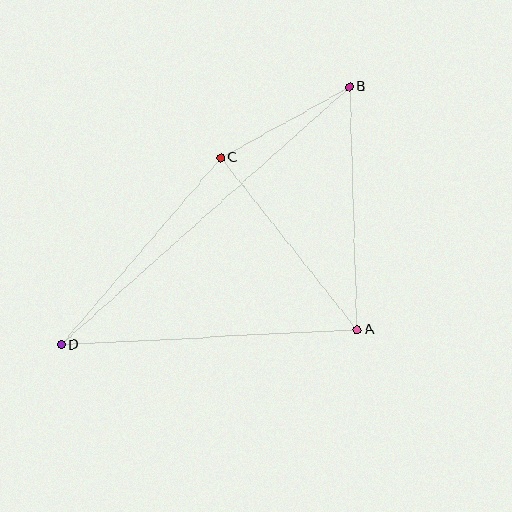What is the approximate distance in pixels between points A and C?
The distance between A and C is approximately 219 pixels.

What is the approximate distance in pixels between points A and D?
The distance between A and D is approximately 296 pixels.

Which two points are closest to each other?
Points B and C are closest to each other.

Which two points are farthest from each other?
Points B and D are farthest from each other.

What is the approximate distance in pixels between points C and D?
The distance between C and D is approximately 246 pixels.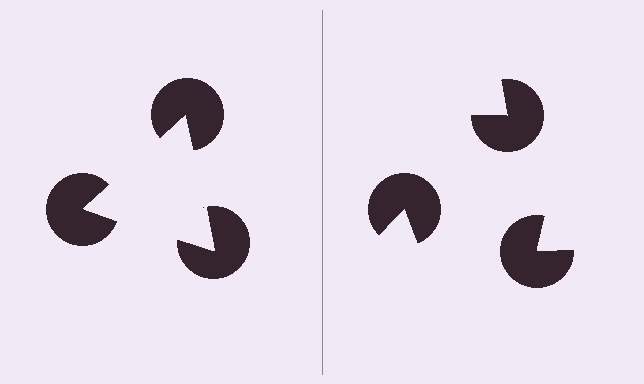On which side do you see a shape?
An illusory triangle appears on the left side. On the right side the wedge cuts are rotated, so no coherent shape forms.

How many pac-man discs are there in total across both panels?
6 — 3 on each side.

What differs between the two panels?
The pac-man discs are positioned identically on both sides; only the wedge orientations differ. On the left they align to a triangle; on the right they are misaligned.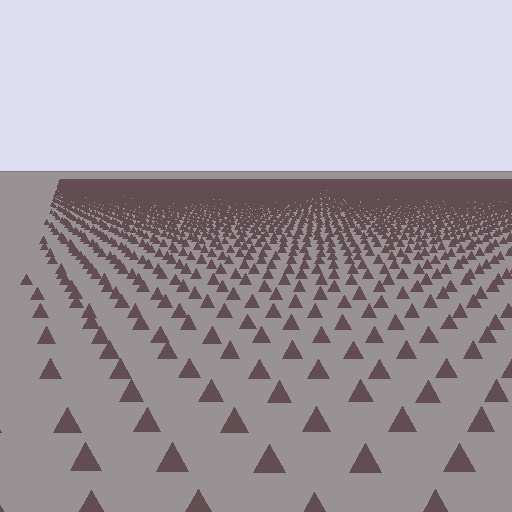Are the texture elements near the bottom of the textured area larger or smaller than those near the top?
Larger. Near the bottom, elements are closer to the viewer and appear at a bigger on-screen size.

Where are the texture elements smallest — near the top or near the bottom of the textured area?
Near the top.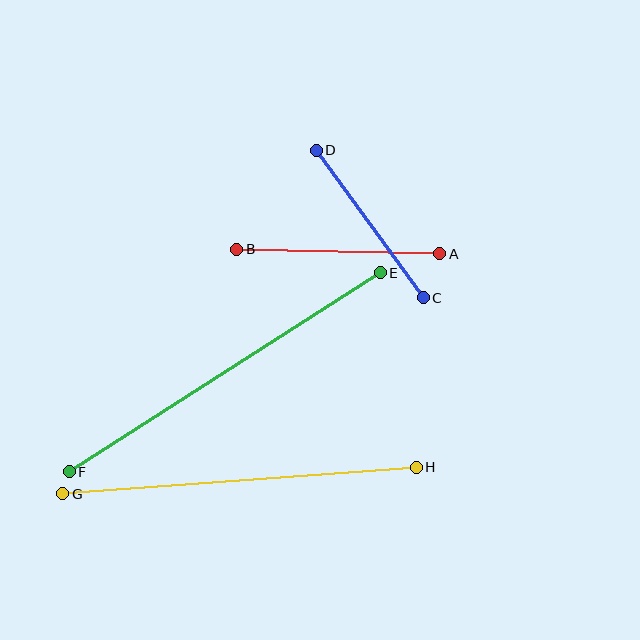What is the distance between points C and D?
The distance is approximately 182 pixels.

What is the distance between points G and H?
The distance is approximately 355 pixels.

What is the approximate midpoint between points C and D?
The midpoint is at approximately (370, 224) pixels.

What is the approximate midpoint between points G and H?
The midpoint is at approximately (240, 480) pixels.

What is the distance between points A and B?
The distance is approximately 203 pixels.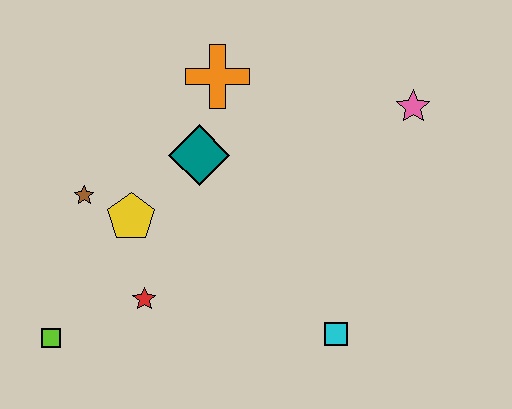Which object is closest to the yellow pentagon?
The brown star is closest to the yellow pentagon.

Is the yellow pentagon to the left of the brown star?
No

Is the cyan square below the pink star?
Yes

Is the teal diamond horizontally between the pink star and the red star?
Yes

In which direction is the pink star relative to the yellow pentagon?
The pink star is to the right of the yellow pentagon.